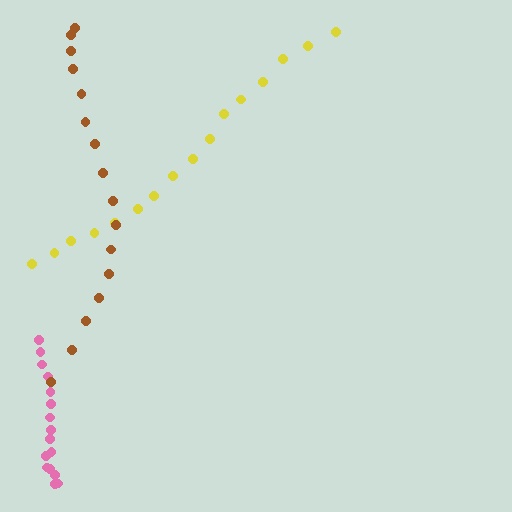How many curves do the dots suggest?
There are 3 distinct paths.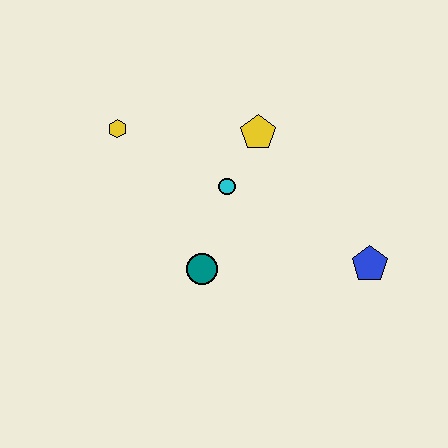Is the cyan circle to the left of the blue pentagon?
Yes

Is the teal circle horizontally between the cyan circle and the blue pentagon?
No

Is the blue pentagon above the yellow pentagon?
No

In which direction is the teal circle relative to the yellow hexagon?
The teal circle is below the yellow hexagon.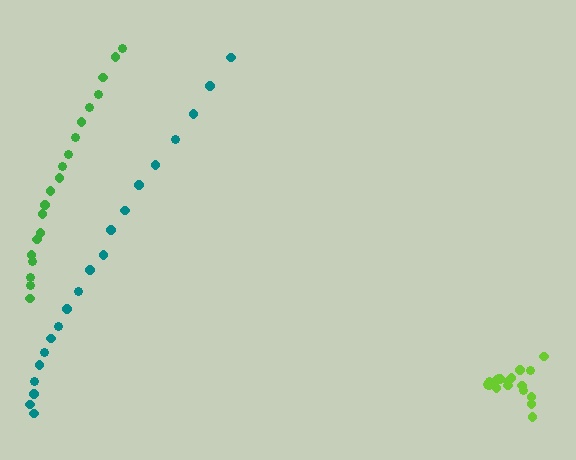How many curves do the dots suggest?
There are 3 distinct paths.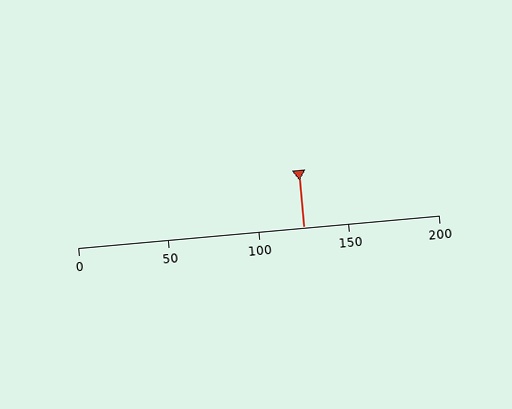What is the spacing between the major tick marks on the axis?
The major ticks are spaced 50 apart.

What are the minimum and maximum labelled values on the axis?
The axis runs from 0 to 200.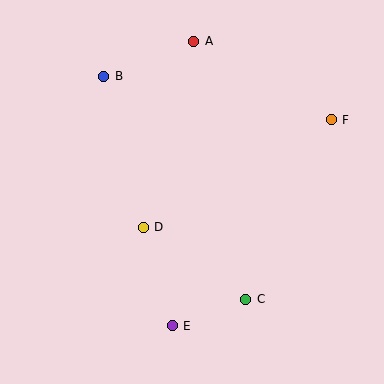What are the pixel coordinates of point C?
Point C is at (246, 299).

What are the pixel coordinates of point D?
Point D is at (143, 227).